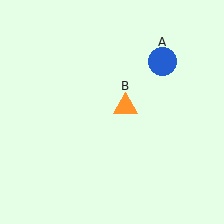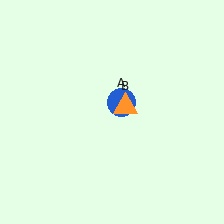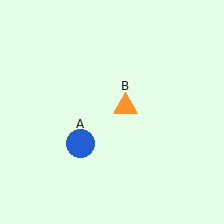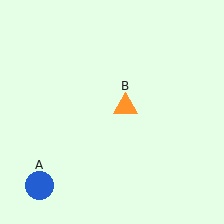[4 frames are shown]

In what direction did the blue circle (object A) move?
The blue circle (object A) moved down and to the left.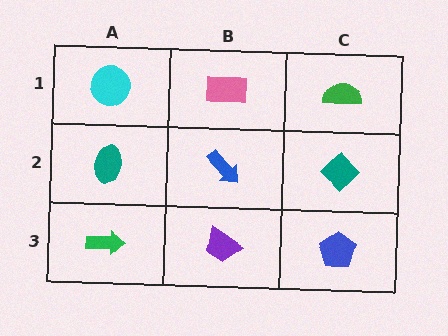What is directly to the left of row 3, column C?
A purple trapezoid.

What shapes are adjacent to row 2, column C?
A green semicircle (row 1, column C), a blue pentagon (row 3, column C), a blue arrow (row 2, column B).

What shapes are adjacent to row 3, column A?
A teal ellipse (row 2, column A), a purple trapezoid (row 3, column B).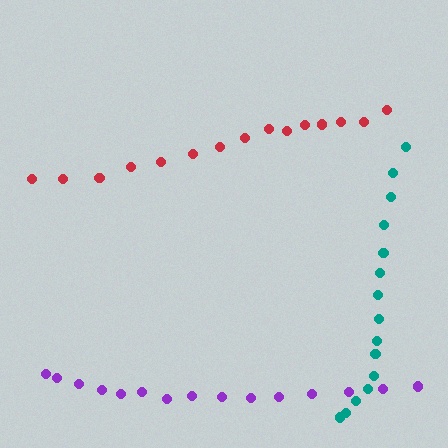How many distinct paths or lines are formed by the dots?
There are 3 distinct paths.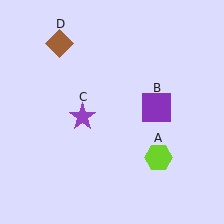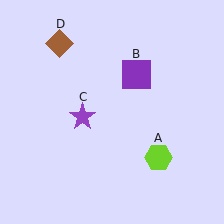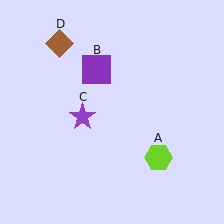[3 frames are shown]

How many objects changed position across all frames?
1 object changed position: purple square (object B).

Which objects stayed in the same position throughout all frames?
Lime hexagon (object A) and purple star (object C) and brown diamond (object D) remained stationary.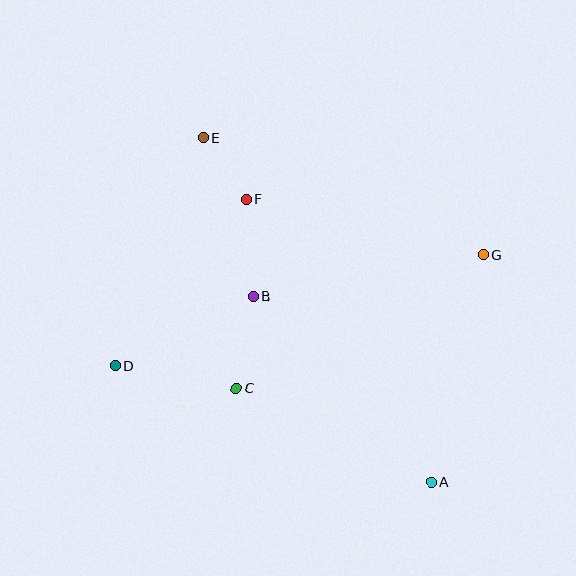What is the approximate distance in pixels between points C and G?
The distance between C and G is approximately 280 pixels.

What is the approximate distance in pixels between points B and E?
The distance between B and E is approximately 167 pixels.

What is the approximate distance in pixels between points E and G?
The distance between E and G is approximately 304 pixels.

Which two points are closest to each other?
Points E and F are closest to each other.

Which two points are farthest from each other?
Points A and E are farthest from each other.